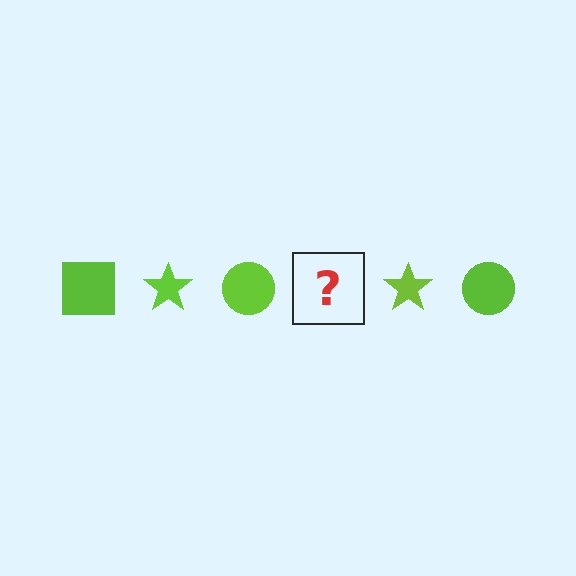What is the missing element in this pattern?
The missing element is a lime square.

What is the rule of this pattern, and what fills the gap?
The rule is that the pattern cycles through square, star, circle shapes in lime. The gap should be filled with a lime square.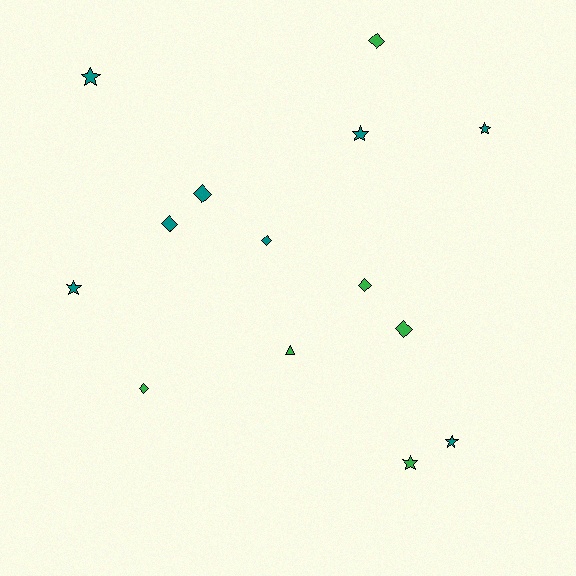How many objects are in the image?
There are 14 objects.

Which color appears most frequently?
Teal, with 8 objects.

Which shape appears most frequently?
Diamond, with 7 objects.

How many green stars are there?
There is 1 green star.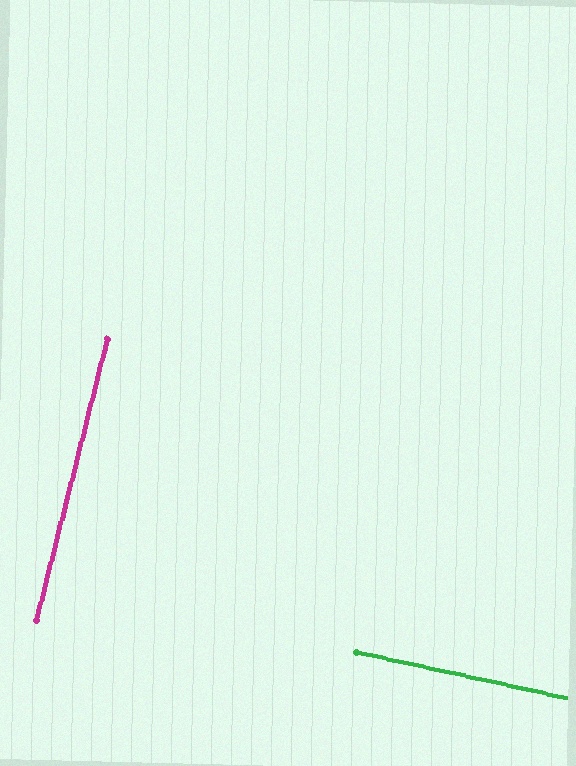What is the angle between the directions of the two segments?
Approximately 88 degrees.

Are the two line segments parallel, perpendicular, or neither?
Perpendicular — they meet at approximately 88°.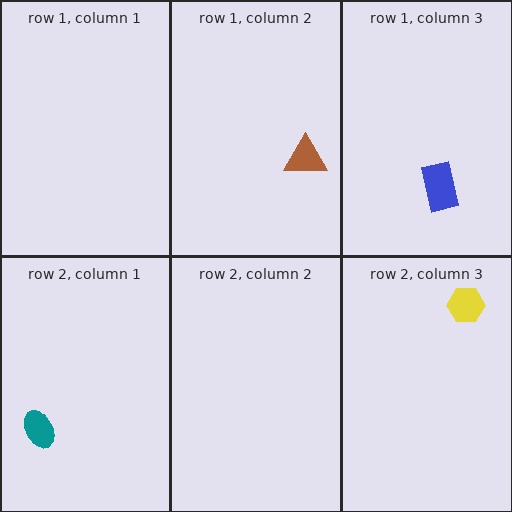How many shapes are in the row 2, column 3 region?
1.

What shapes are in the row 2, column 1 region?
The teal ellipse.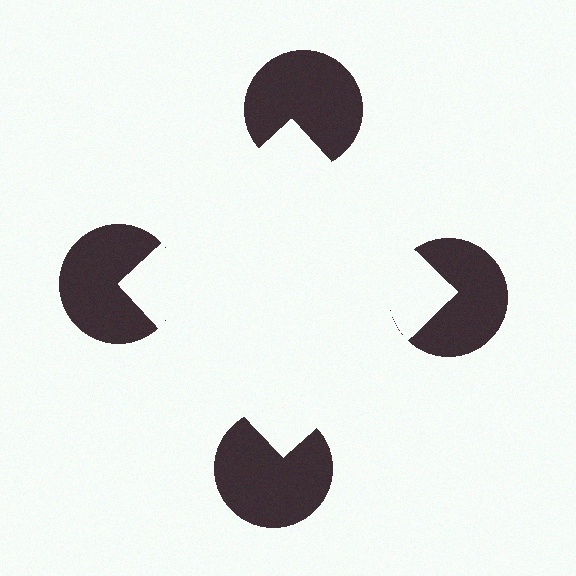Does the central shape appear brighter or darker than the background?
It typically appears slightly brighter than the background, even though no actual brightness change is drawn.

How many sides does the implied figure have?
4 sides.